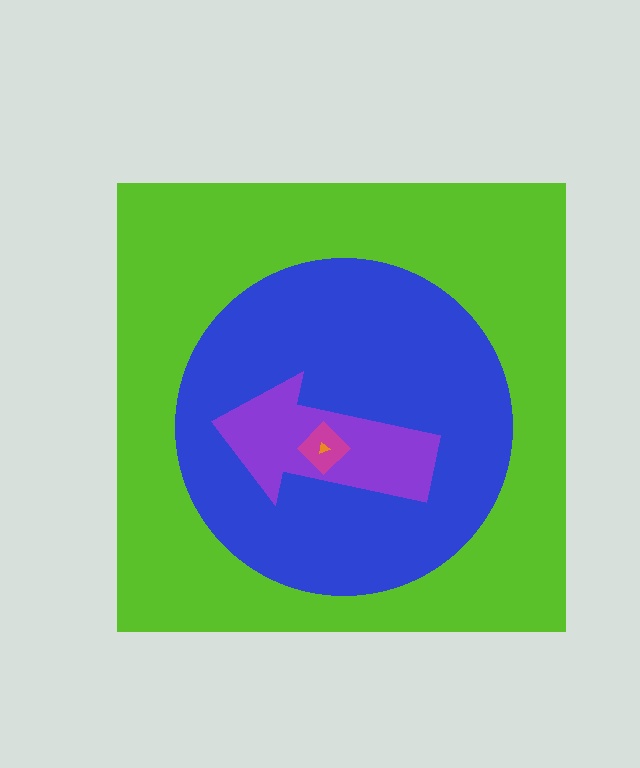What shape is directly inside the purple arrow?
The magenta diamond.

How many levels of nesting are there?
5.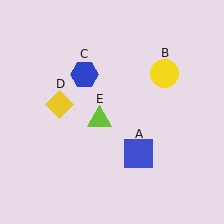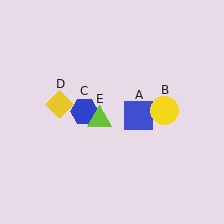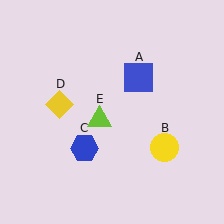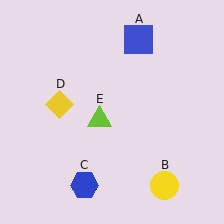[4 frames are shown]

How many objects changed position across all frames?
3 objects changed position: blue square (object A), yellow circle (object B), blue hexagon (object C).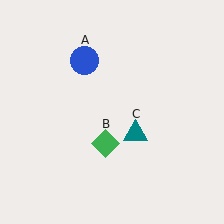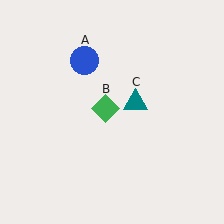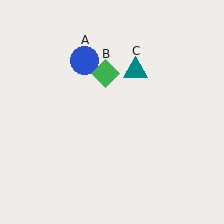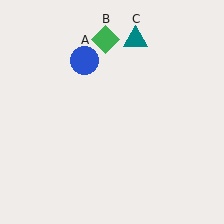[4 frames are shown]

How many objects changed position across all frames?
2 objects changed position: green diamond (object B), teal triangle (object C).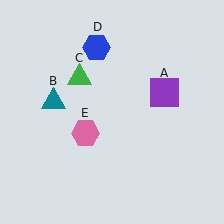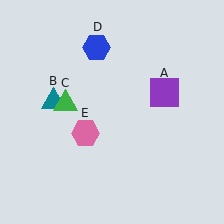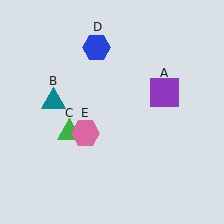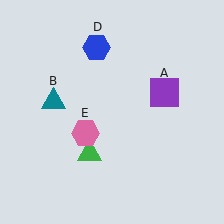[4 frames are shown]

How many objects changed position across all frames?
1 object changed position: green triangle (object C).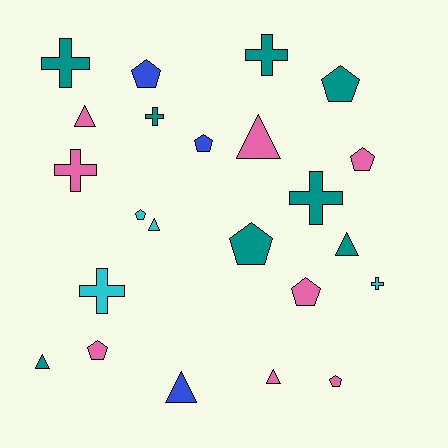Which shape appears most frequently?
Pentagon, with 9 objects.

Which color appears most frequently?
Pink, with 8 objects.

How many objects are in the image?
There are 23 objects.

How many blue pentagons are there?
There are 2 blue pentagons.